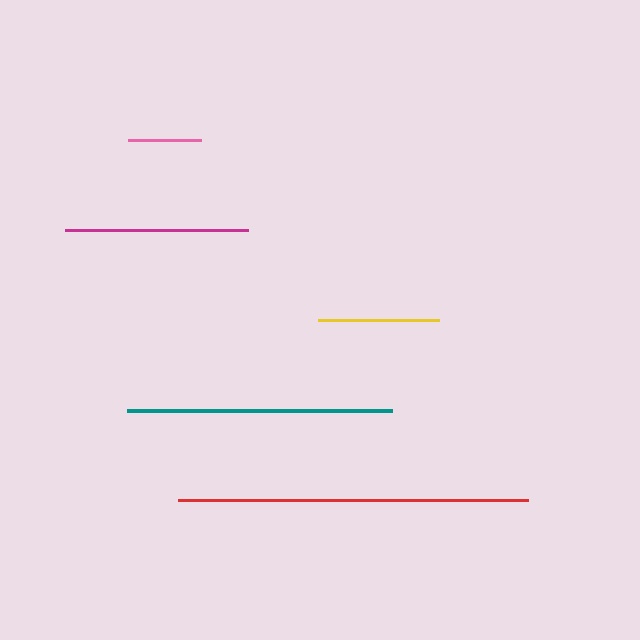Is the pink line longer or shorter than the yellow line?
The yellow line is longer than the pink line.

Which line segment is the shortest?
The pink line is the shortest at approximately 73 pixels.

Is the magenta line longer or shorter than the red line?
The red line is longer than the magenta line.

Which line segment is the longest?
The red line is the longest at approximately 350 pixels.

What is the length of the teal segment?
The teal segment is approximately 265 pixels long.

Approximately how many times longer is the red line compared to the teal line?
The red line is approximately 1.3 times the length of the teal line.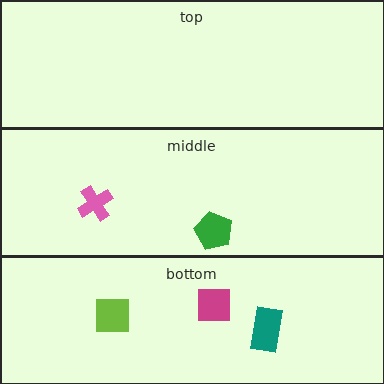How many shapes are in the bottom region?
3.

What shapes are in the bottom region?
The lime square, the magenta square, the teal rectangle.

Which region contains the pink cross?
The middle region.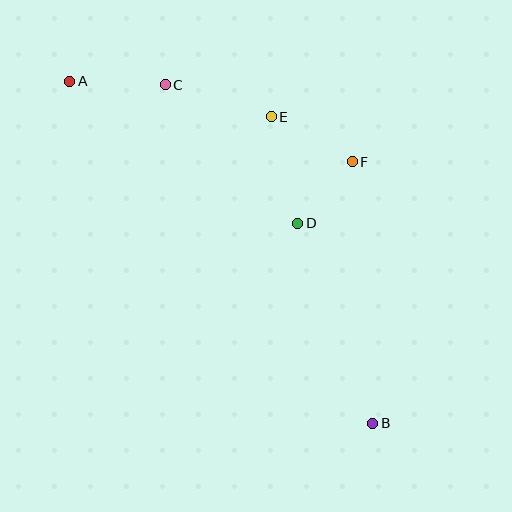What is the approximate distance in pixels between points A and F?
The distance between A and F is approximately 293 pixels.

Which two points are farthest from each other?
Points A and B are farthest from each other.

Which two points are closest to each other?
Points D and F are closest to each other.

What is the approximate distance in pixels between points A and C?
The distance between A and C is approximately 95 pixels.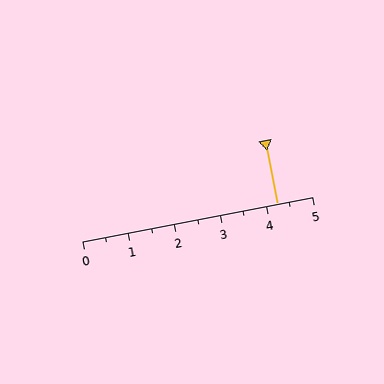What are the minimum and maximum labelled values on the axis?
The axis runs from 0 to 5.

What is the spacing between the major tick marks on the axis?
The major ticks are spaced 1 apart.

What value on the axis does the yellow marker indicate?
The marker indicates approximately 4.2.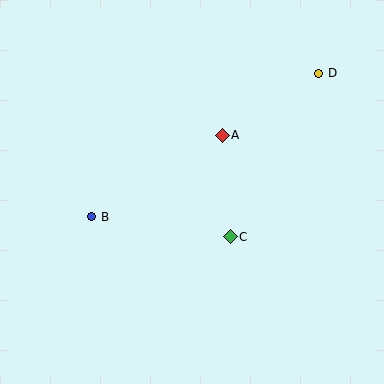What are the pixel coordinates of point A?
Point A is at (222, 135).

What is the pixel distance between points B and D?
The distance between B and D is 268 pixels.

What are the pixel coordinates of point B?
Point B is at (92, 217).